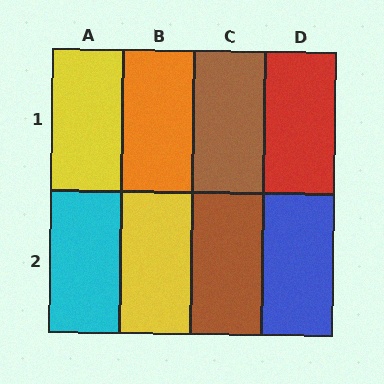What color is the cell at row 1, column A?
Yellow.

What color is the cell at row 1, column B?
Orange.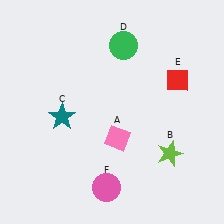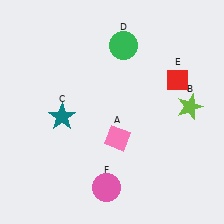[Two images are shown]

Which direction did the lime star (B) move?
The lime star (B) moved up.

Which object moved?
The lime star (B) moved up.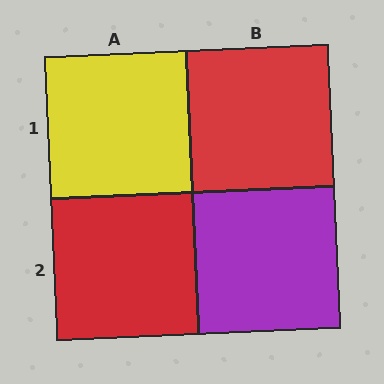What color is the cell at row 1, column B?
Red.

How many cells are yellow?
1 cell is yellow.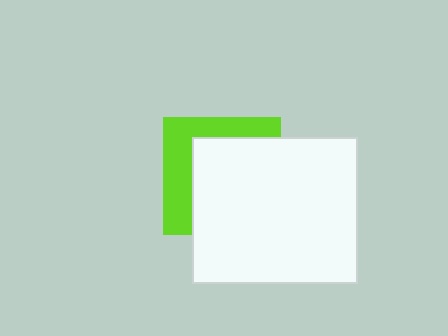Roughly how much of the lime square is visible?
A small part of it is visible (roughly 37%).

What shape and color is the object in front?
The object in front is a white rectangle.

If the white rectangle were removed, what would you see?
You would see the complete lime square.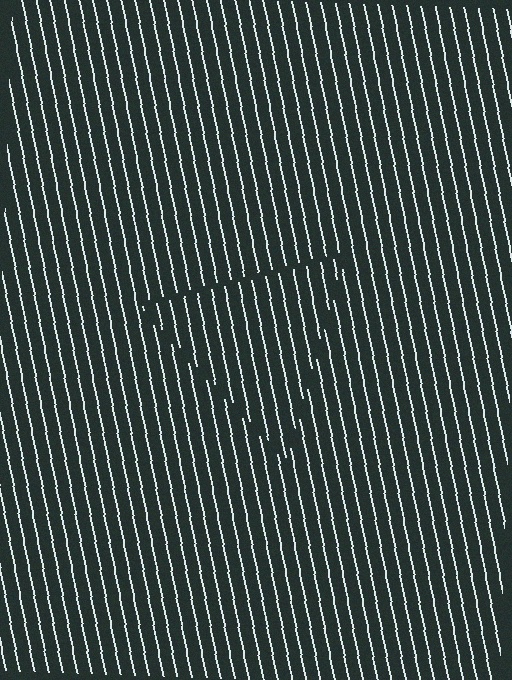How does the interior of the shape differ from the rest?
The interior of the shape contains the same grating, shifted by half a period — the contour is defined by the phase discontinuity where line-ends from the inner and outer gratings abut.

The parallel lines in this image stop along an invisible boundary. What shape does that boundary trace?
An illusory triangle. The interior of the shape contains the same grating, shifted by half a period — the contour is defined by the phase discontinuity where line-ends from the inner and outer gratings abut.